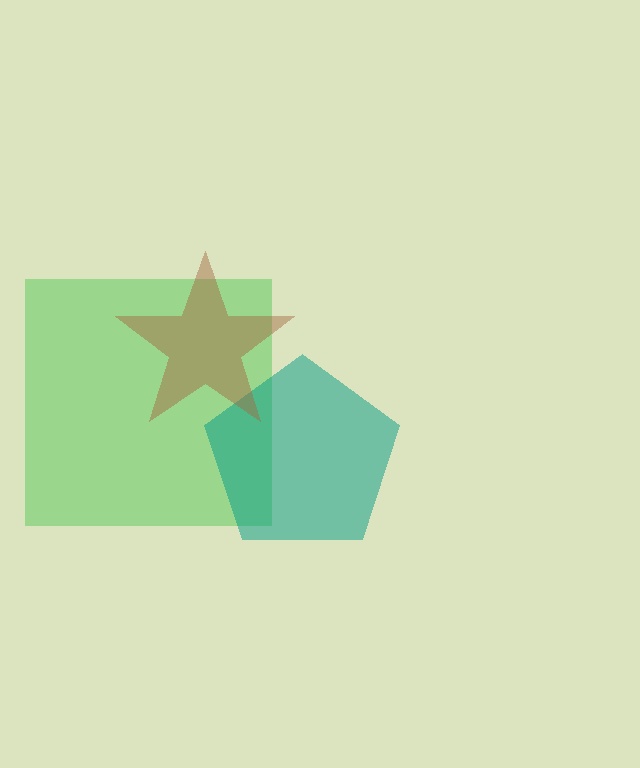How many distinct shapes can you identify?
There are 3 distinct shapes: a green square, a teal pentagon, a brown star.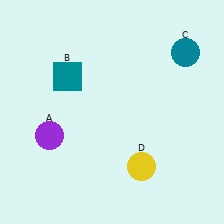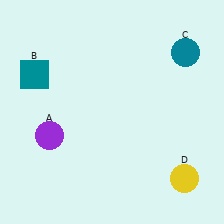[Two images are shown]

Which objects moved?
The objects that moved are: the teal square (B), the yellow circle (D).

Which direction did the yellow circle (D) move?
The yellow circle (D) moved right.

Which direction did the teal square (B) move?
The teal square (B) moved left.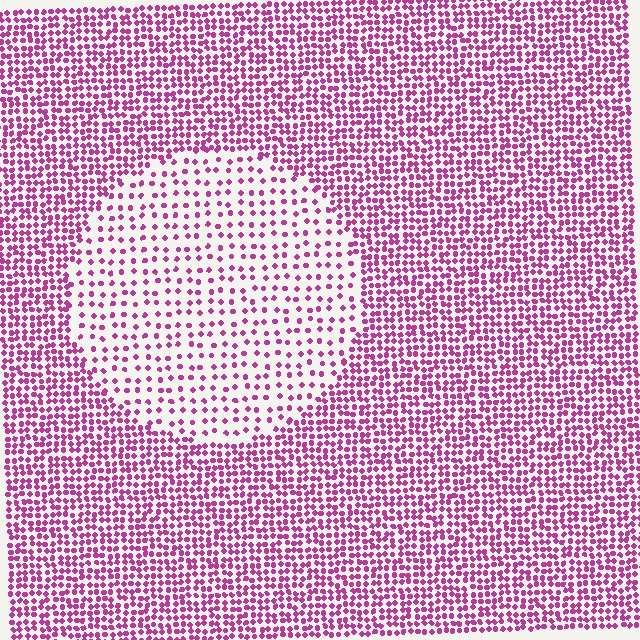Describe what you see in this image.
The image contains small magenta elements arranged at two different densities. A circle-shaped region is visible where the elements are less densely packed than the surrounding area.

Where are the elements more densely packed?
The elements are more densely packed outside the circle boundary.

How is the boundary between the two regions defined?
The boundary is defined by a change in element density (approximately 2.3x ratio). All elements are the same color, size, and shape.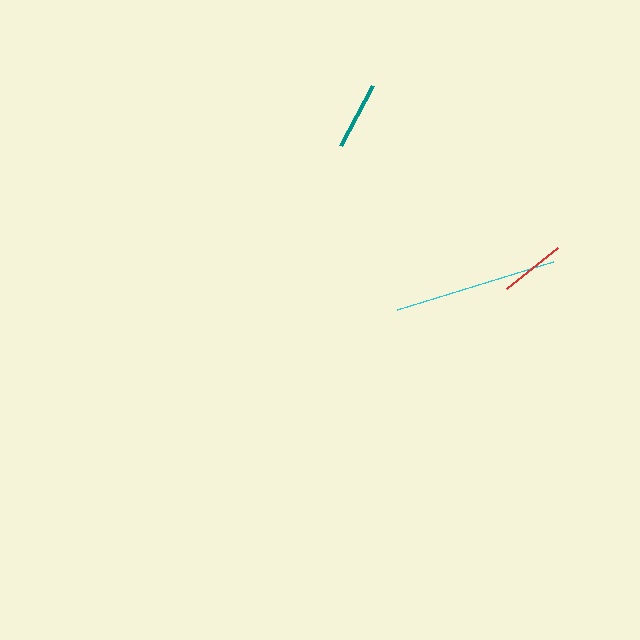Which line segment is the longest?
The cyan line is the longest at approximately 163 pixels.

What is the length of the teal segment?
The teal segment is approximately 68 pixels long.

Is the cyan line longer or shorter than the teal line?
The cyan line is longer than the teal line.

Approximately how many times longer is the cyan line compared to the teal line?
The cyan line is approximately 2.4 times the length of the teal line.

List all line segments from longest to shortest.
From longest to shortest: cyan, teal, red.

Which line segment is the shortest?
The red line is the shortest at approximately 65 pixels.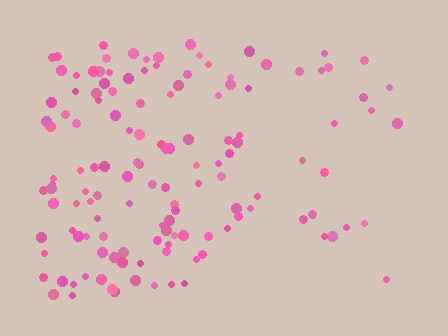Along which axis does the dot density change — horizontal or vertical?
Horizontal.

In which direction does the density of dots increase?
From right to left, with the left side densest.